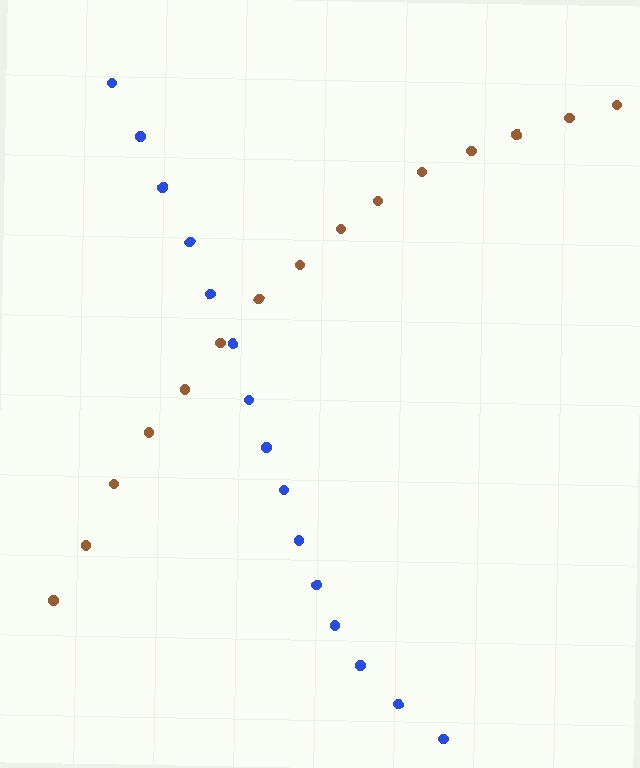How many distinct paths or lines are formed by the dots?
There are 2 distinct paths.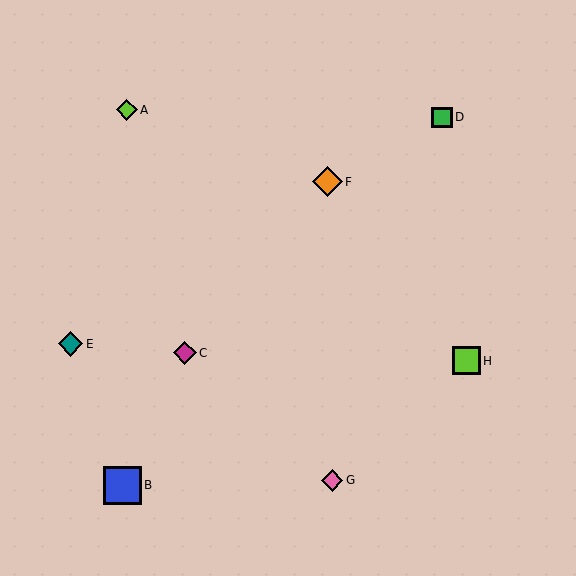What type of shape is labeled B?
Shape B is a blue square.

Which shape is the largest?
The blue square (labeled B) is the largest.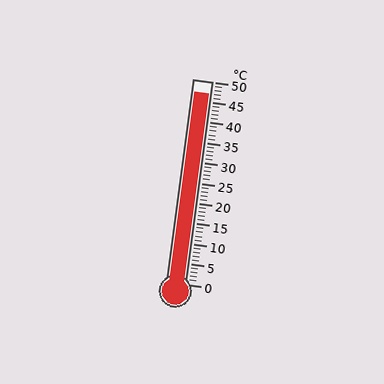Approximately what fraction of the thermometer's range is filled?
The thermometer is filled to approximately 95% of its range.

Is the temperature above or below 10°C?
The temperature is above 10°C.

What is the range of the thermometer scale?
The thermometer scale ranges from 0°C to 50°C.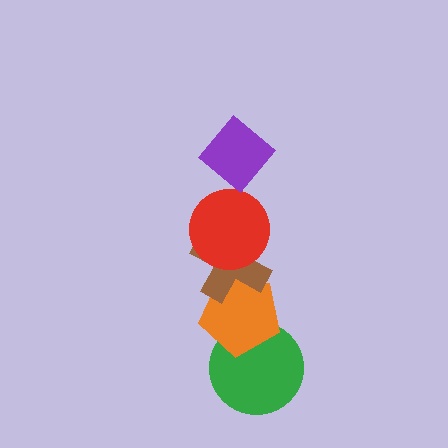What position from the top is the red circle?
The red circle is 2nd from the top.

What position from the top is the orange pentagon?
The orange pentagon is 4th from the top.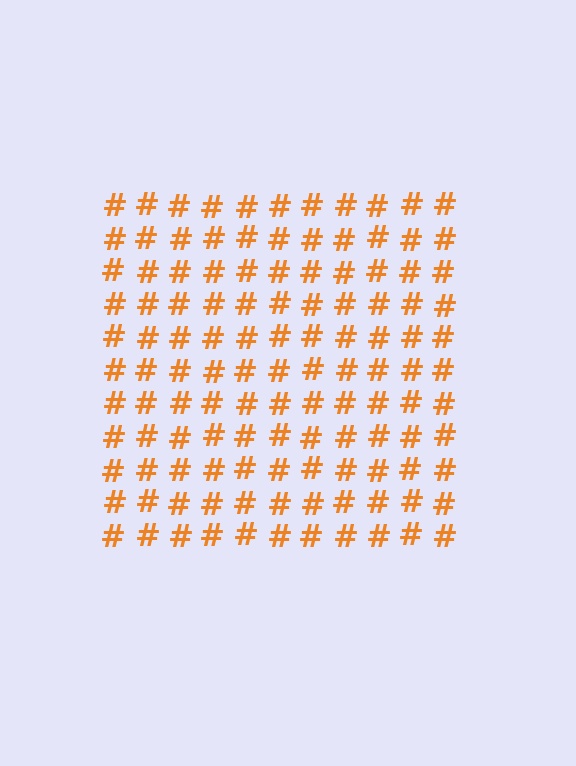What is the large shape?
The large shape is a square.